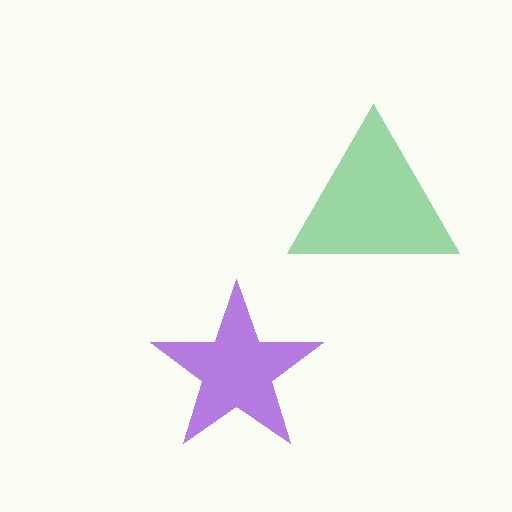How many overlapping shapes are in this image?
There are 2 overlapping shapes in the image.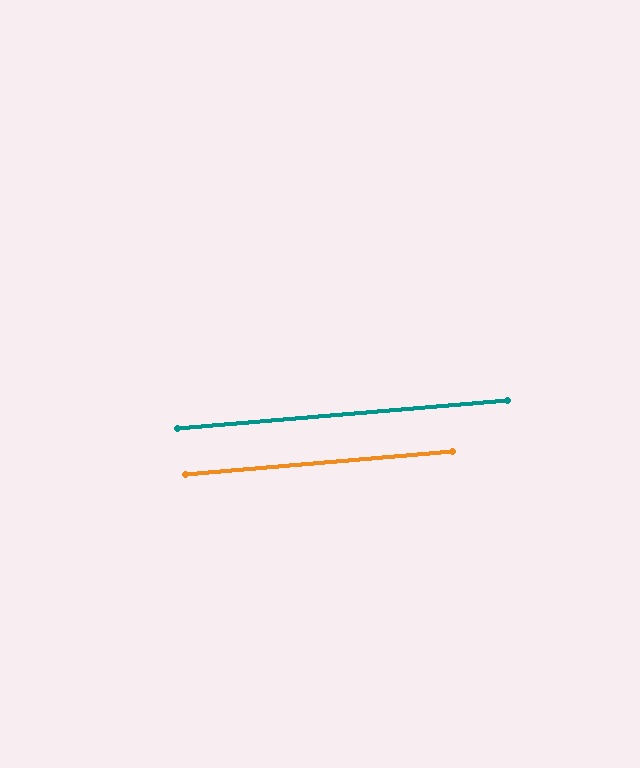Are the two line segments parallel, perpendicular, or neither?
Parallel — their directions differ by only 0.2°.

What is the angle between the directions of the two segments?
Approximately 0 degrees.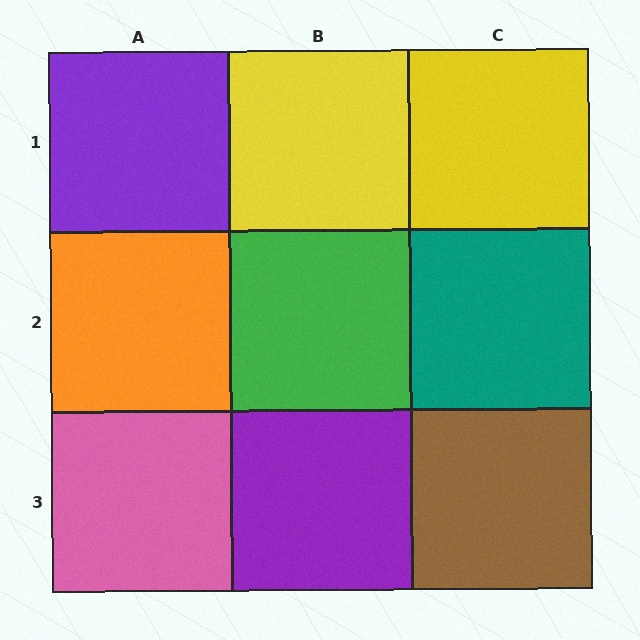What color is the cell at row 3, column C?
Brown.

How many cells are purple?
2 cells are purple.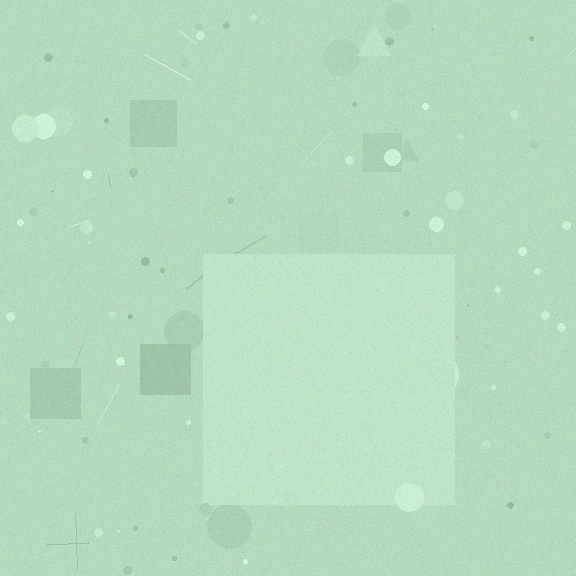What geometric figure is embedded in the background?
A square is embedded in the background.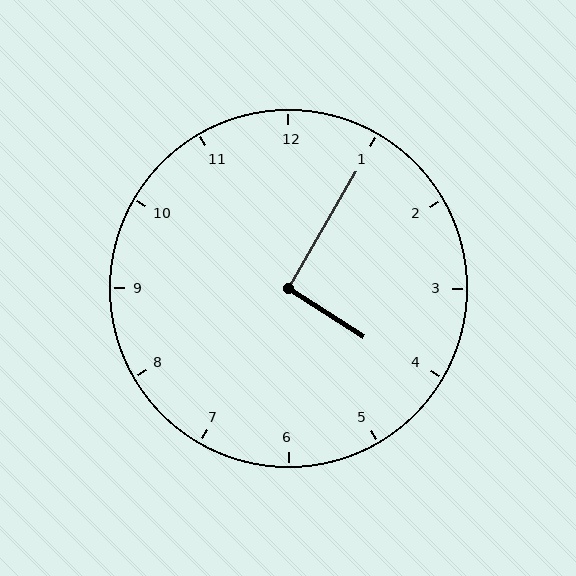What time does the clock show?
4:05.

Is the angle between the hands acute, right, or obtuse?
It is right.